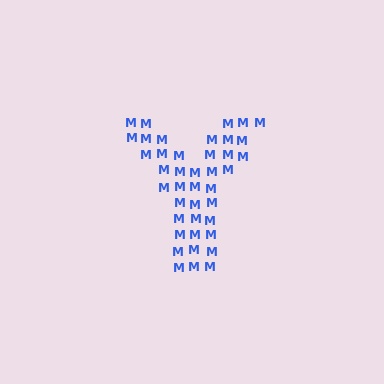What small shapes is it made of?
It is made of small letter M's.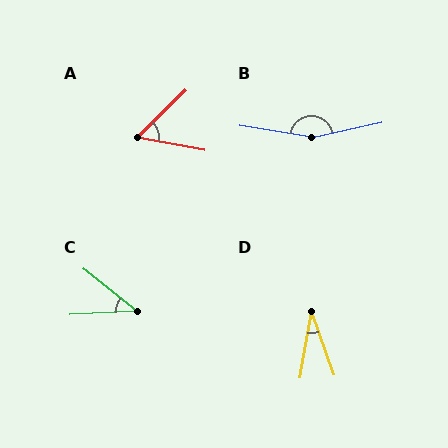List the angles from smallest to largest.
D (29°), C (41°), A (55°), B (158°).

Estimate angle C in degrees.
Approximately 41 degrees.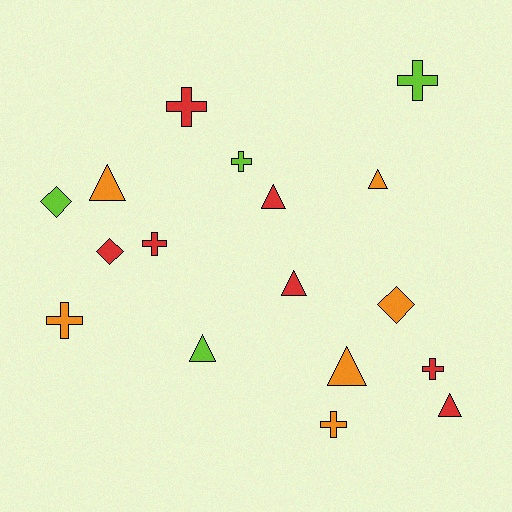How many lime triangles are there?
There is 1 lime triangle.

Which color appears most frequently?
Red, with 7 objects.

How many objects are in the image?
There are 17 objects.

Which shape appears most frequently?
Cross, with 7 objects.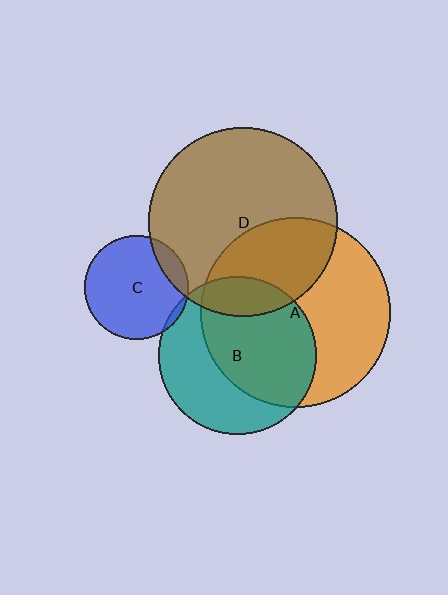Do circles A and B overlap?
Yes.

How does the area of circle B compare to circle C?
Approximately 2.3 times.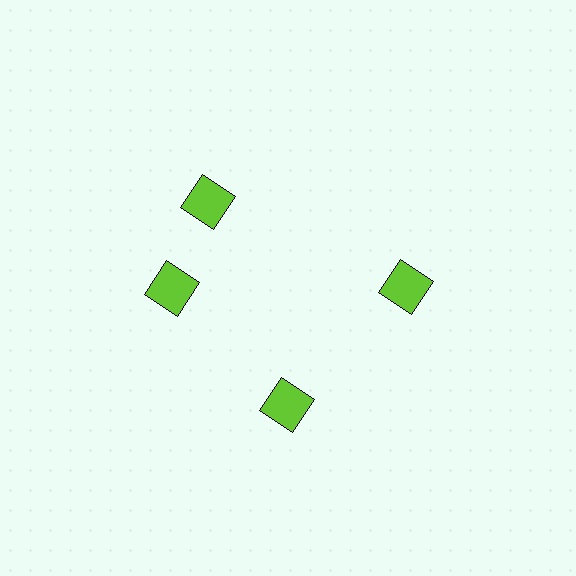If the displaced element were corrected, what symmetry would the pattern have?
It would have 4-fold rotational symmetry — the pattern would map onto itself every 90 degrees.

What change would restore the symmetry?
The symmetry would be restored by rotating it back into even spacing with its neighbors so that all 4 squares sit at equal angles and equal distance from the center.